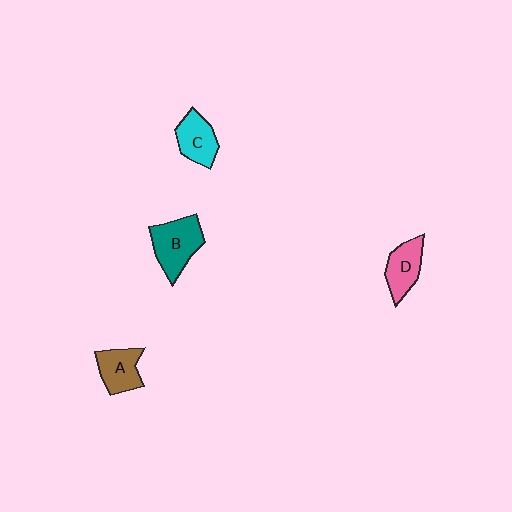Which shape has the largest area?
Shape B (teal).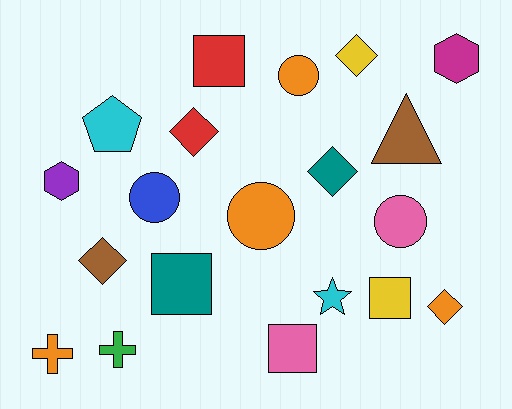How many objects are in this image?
There are 20 objects.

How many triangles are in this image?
There is 1 triangle.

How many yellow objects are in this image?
There are 2 yellow objects.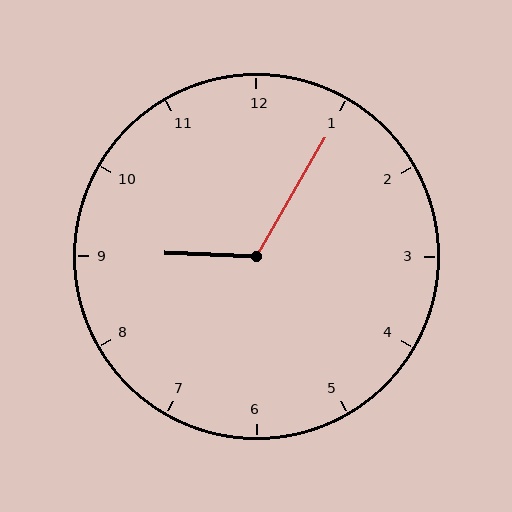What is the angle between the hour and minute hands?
Approximately 118 degrees.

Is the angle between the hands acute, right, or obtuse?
It is obtuse.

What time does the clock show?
9:05.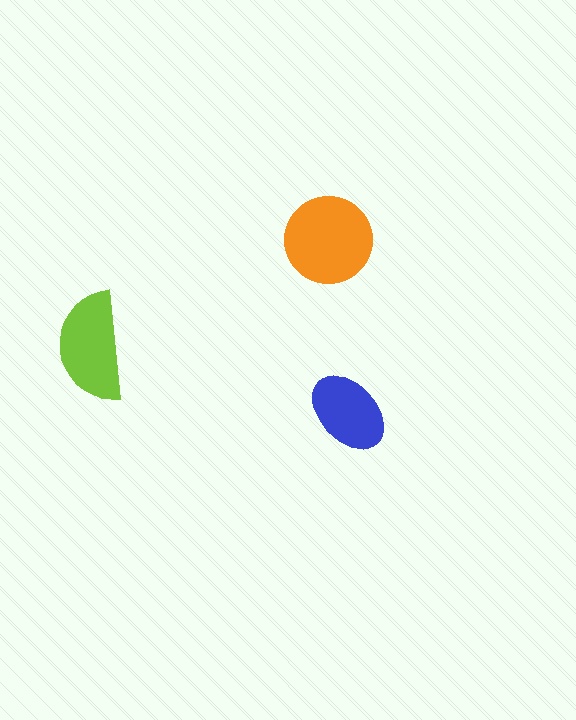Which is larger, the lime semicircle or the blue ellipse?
The lime semicircle.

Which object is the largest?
The orange circle.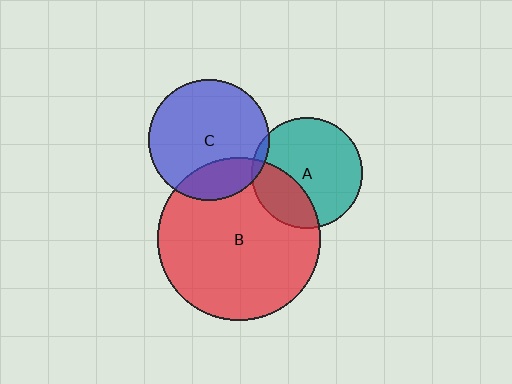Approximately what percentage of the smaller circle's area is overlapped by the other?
Approximately 30%.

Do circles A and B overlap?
Yes.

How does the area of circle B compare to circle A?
Approximately 2.2 times.